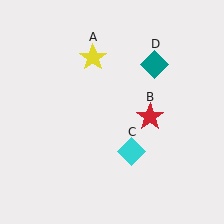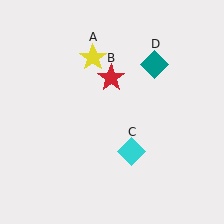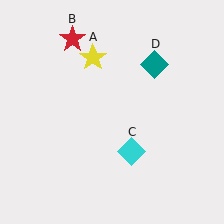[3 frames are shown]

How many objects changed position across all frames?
1 object changed position: red star (object B).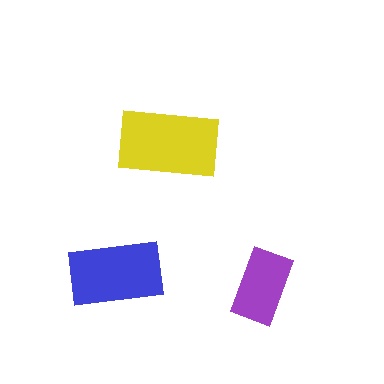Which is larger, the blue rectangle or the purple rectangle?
The blue one.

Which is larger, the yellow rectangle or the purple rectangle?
The yellow one.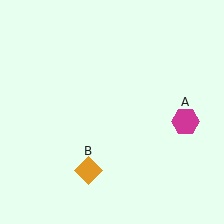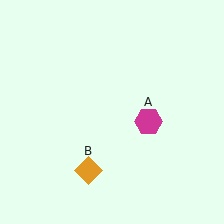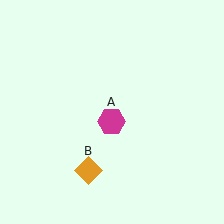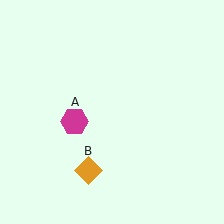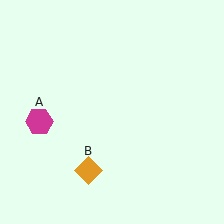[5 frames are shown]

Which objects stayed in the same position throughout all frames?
Orange diamond (object B) remained stationary.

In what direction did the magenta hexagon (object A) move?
The magenta hexagon (object A) moved left.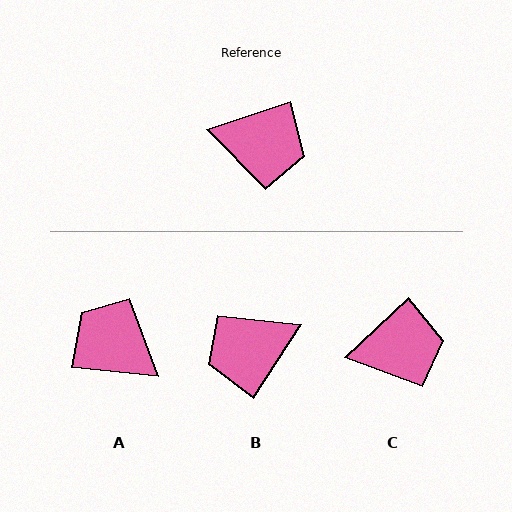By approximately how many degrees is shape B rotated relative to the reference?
Approximately 141 degrees clockwise.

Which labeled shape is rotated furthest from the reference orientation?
A, about 155 degrees away.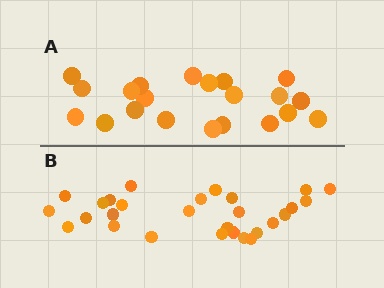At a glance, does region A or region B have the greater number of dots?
Region B (the bottom region) has more dots.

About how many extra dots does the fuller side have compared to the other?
Region B has roughly 8 or so more dots than region A.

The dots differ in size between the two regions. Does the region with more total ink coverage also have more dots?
No. Region A has more total ink coverage because its dots are larger, but region B actually contains more individual dots. Total area can be misleading — the number of items is what matters here.